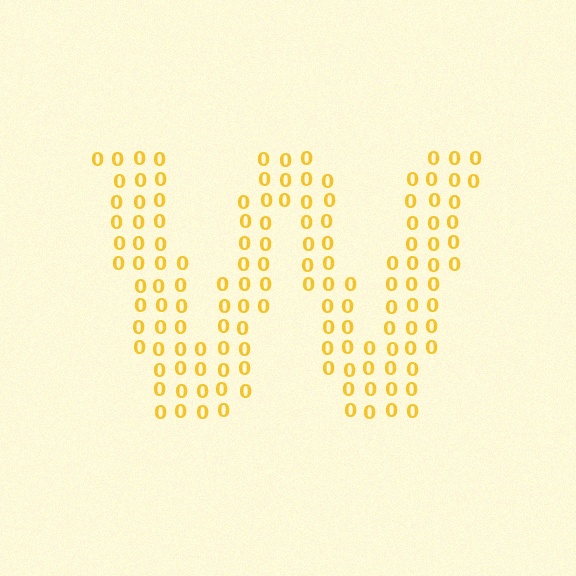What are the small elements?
The small elements are digit 0's.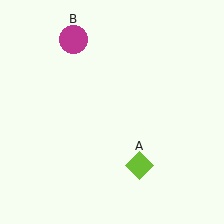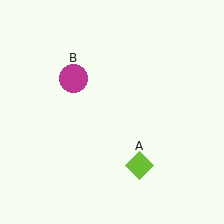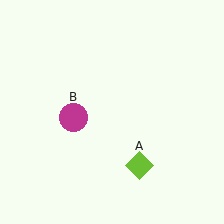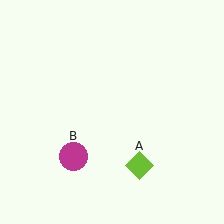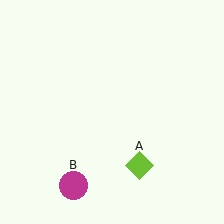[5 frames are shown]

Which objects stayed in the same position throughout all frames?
Lime diamond (object A) remained stationary.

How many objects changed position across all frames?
1 object changed position: magenta circle (object B).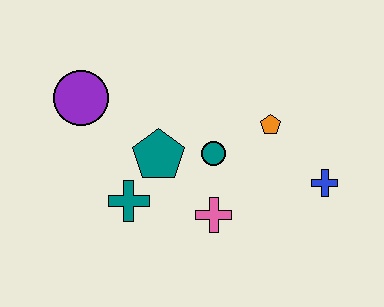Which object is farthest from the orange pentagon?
The purple circle is farthest from the orange pentagon.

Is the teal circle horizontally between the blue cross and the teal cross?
Yes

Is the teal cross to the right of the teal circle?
No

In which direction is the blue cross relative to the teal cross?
The blue cross is to the right of the teal cross.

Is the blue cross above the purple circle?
No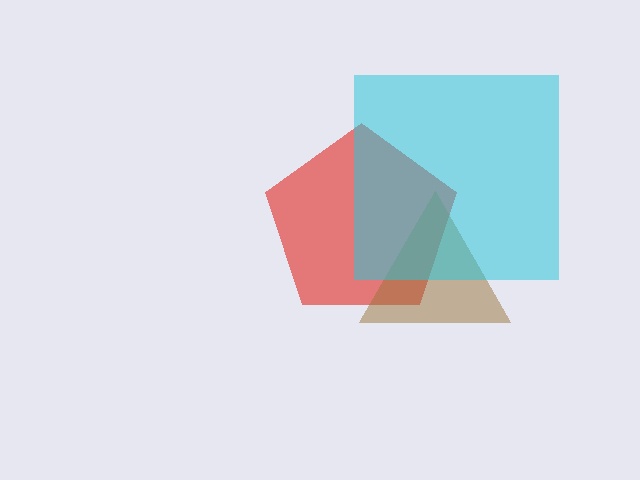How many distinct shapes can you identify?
There are 3 distinct shapes: a red pentagon, a brown triangle, a cyan square.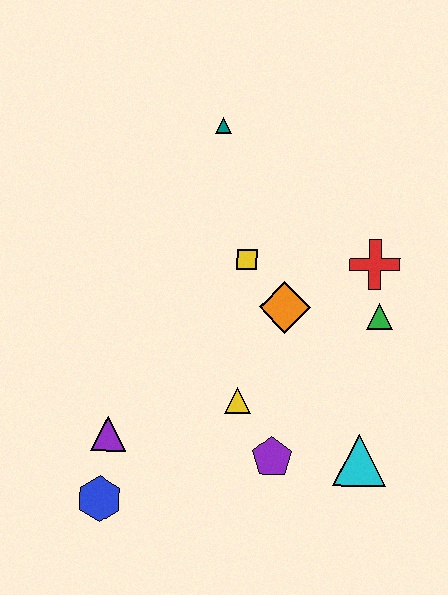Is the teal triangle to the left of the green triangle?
Yes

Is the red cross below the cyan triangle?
No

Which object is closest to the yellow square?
The orange diamond is closest to the yellow square.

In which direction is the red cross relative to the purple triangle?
The red cross is to the right of the purple triangle.